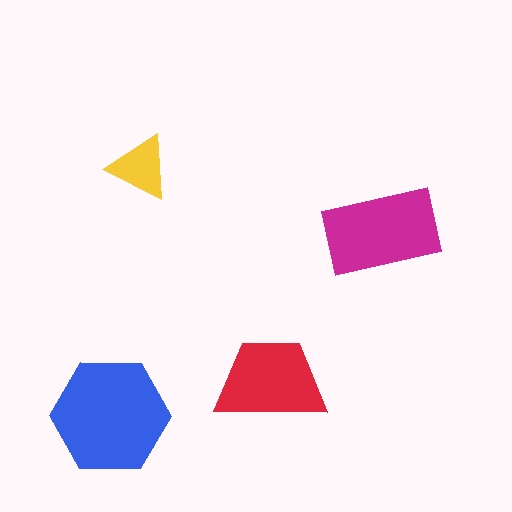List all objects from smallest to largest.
The yellow triangle, the red trapezoid, the magenta rectangle, the blue hexagon.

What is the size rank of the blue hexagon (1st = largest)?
1st.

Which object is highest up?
The yellow triangle is topmost.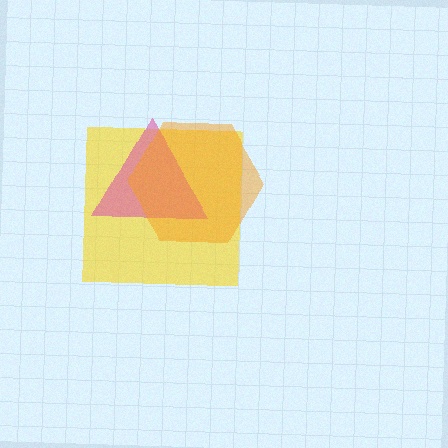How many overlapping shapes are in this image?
There are 3 overlapping shapes in the image.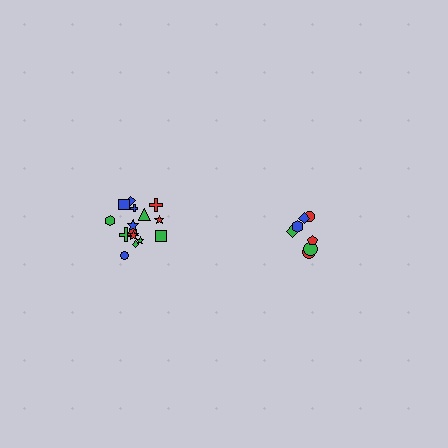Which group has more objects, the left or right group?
The left group.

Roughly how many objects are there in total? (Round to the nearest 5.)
Roughly 20 objects in total.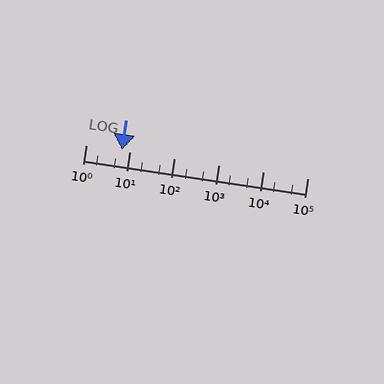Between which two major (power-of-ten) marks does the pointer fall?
The pointer is between 1 and 10.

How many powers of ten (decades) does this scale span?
The scale spans 5 decades, from 1 to 100000.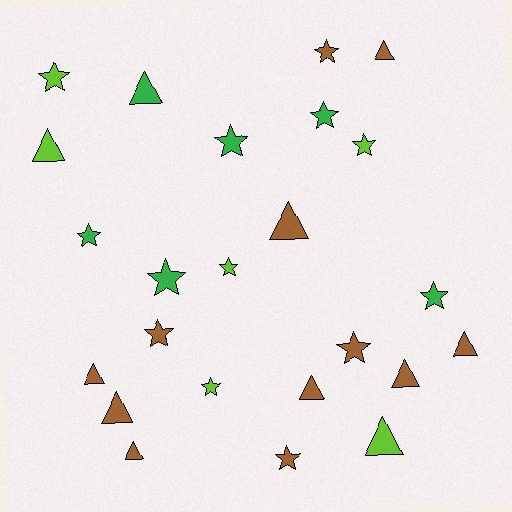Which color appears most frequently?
Brown, with 12 objects.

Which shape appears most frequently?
Star, with 13 objects.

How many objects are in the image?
There are 24 objects.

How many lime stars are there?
There are 4 lime stars.